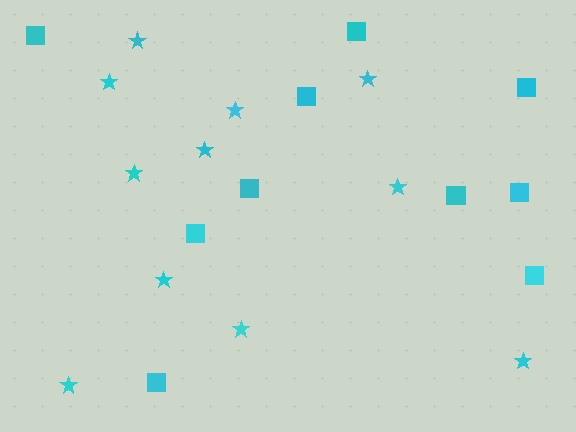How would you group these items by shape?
There are 2 groups: one group of squares (10) and one group of stars (11).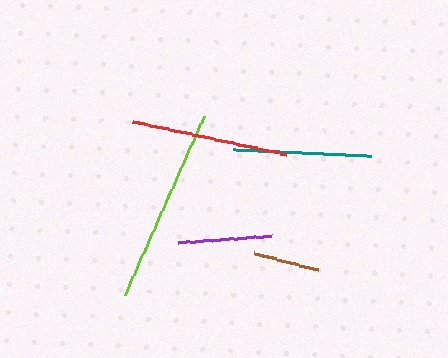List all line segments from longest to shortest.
From longest to shortest: lime, red, teal, purple, brown.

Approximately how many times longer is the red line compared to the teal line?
The red line is approximately 1.1 times the length of the teal line.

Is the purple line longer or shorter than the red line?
The red line is longer than the purple line.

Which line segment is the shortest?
The brown line is the shortest at approximately 67 pixels.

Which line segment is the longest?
The lime line is the longest at approximately 195 pixels.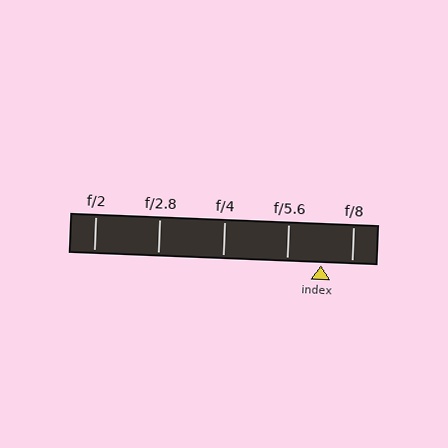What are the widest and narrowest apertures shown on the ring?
The widest aperture shown is f/2 and the narrowest is f/8.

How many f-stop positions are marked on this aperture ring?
There are 5 f-stop positions marked.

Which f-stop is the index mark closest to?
The index mark is closest to f/8.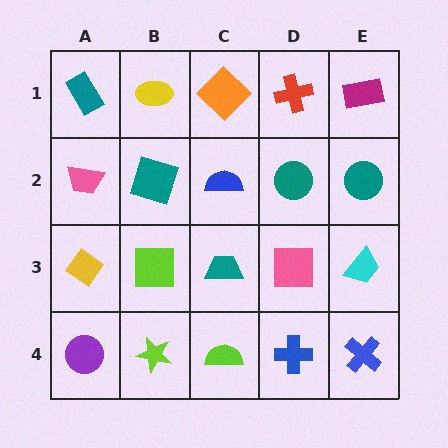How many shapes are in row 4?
5 shapes.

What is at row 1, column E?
A magenta rectangle.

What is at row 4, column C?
A lime semicircle.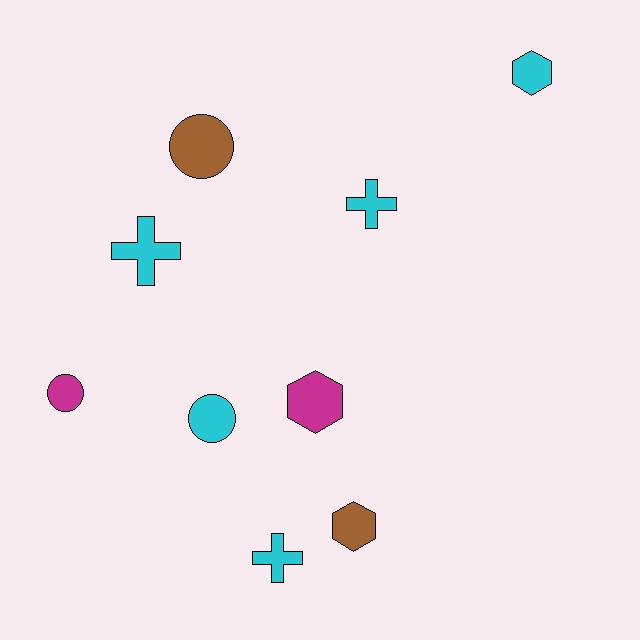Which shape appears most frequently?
Circle, with 3 objects.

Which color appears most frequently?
Cyan, with 5 objects.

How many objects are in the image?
There are 9 objects.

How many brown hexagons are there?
There is 1 brown hexagon.